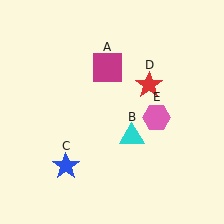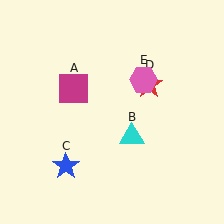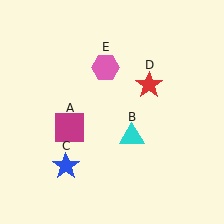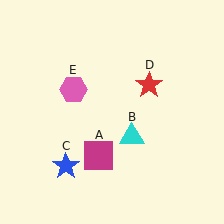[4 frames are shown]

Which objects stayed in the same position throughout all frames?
Cyan triangle (object B) and blue star (object C) and red star (object D) remained stationary.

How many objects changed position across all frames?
2 objects changed position: magenta square (object A), pink hexagon (object E).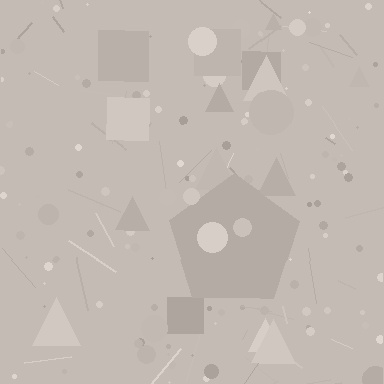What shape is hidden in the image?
A pentagon is hidden in the image.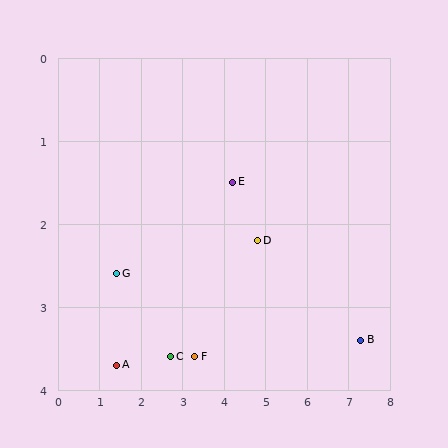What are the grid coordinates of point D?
Point D is at approximately (4.8, 2.2).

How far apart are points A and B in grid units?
Points A and B are about 5.9 grid units apart.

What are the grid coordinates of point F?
Point F is at approximately (3.3, 3.6).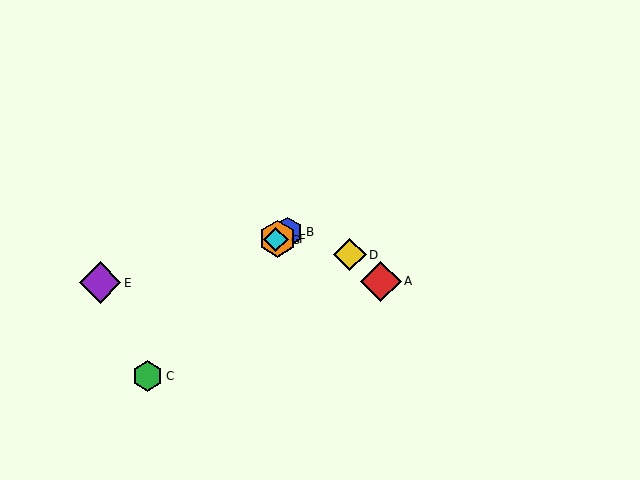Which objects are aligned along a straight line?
Objects B, F, G are aligned along a straight line.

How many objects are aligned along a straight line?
3 objects (B, F, G) are aligned along a straight line.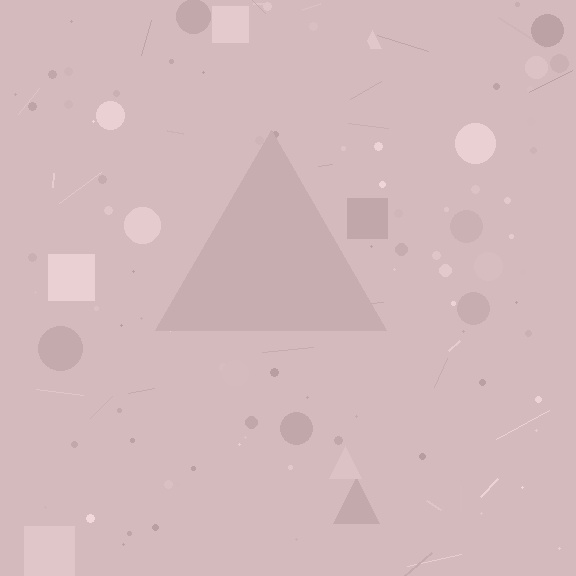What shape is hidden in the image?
A triangle is hidden in the image.